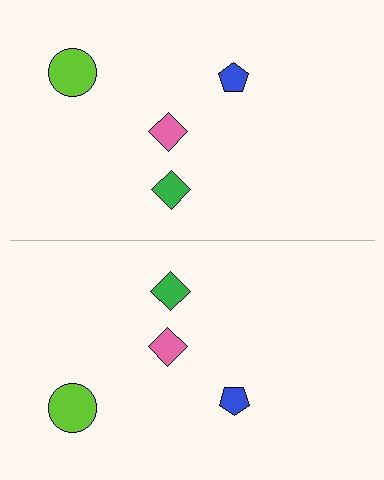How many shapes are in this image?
There are 8 shapes in this image.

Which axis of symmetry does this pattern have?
The pattern has a horizontal axis of symmetry running through the center of the image.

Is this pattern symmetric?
Yes, this pattern has bilateral (reflection) symmetry.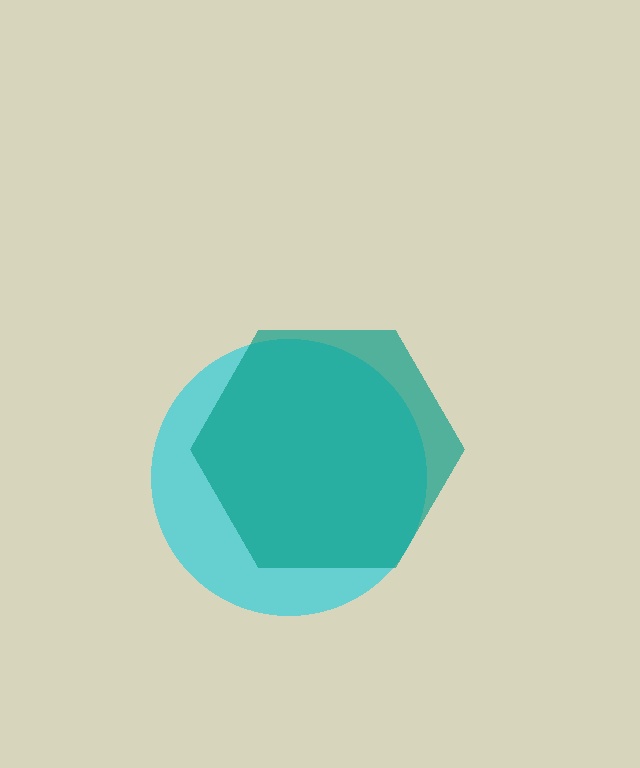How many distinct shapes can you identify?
There are 2 distinct shapes: a cyan circle, a teal hexagon.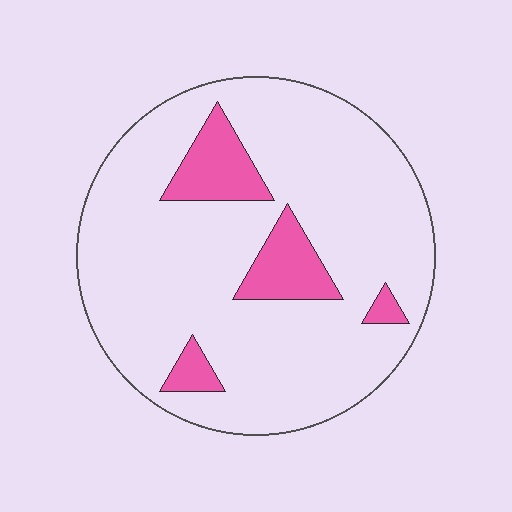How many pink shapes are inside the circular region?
4.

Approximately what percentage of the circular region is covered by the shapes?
Approximately 15%.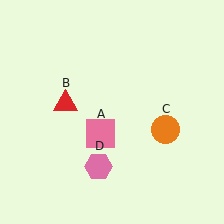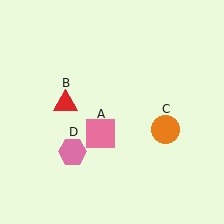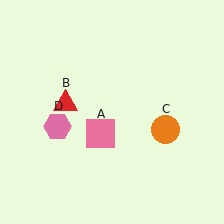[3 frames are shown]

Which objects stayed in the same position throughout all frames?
Pink square (object A) and red triangle (object B) and orange circle (object C) remained stationary.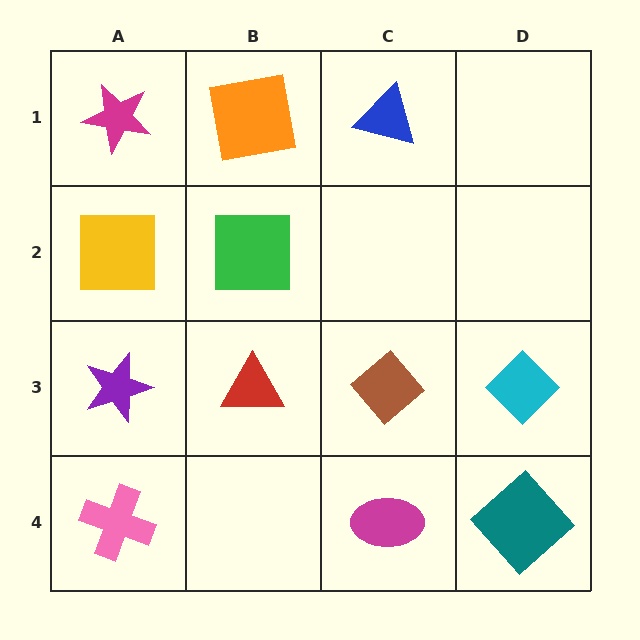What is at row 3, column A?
A purple star.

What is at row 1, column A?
A magenta star.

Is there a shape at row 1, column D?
No, that cell is empty.